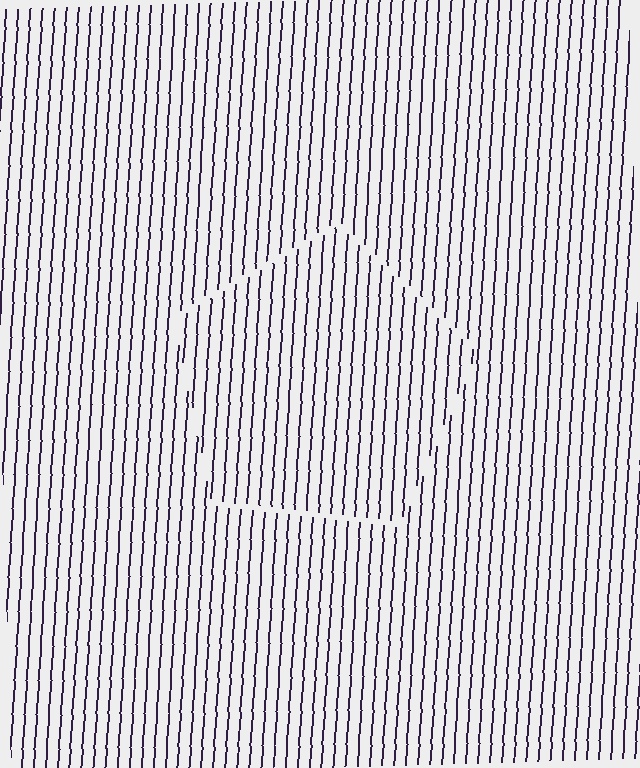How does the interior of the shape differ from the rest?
The interior of the shape contains the same grating, shifted by half a period — the contour is defined by the phase discontinuity where line-ends from the inner and outer gratings abut.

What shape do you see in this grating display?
An illusory pentagon. The interior of the shape contains the same grating, shifted by half a period — the contour is defined by the phase discontinuity where line-ends from the inner and outer gratings abut.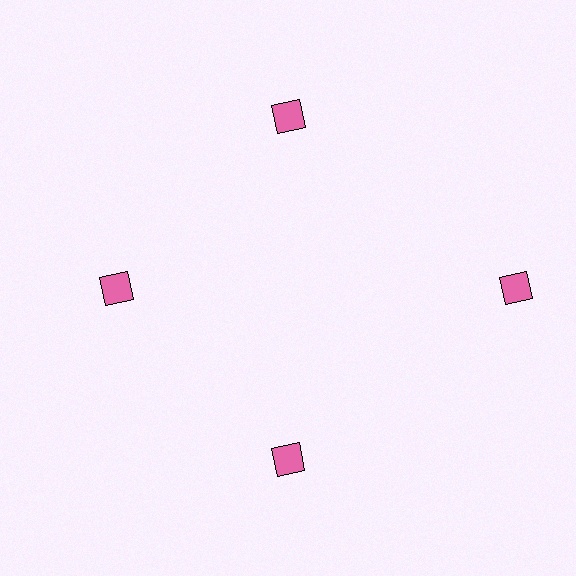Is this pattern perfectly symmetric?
No. The 4 pink squares are arranged in a ring, but one element near the 3 o'clock position is pushed outward from the center, breaking the 4-fold rotational symmetry.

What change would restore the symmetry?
The symmetry would be restored by moving it inward, back onto the ring so that all 4 squares sit at equal angles and equal distance from the center.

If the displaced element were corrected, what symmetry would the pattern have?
It would have 4-fold rotational symmetry — the pattern would map onto itself every 90 degrees.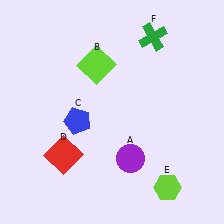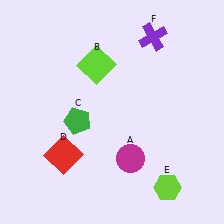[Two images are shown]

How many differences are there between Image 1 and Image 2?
There are 3 differences between the two images.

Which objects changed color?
A changed from purple to magenta. C changed from blue to green. F changed from green to purple.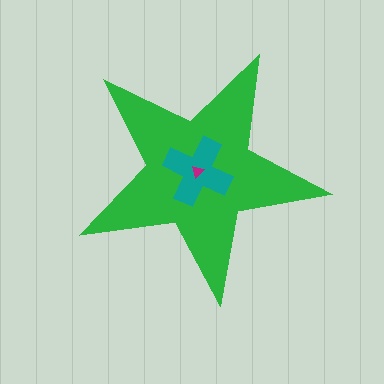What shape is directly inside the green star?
The teal cross.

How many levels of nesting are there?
3.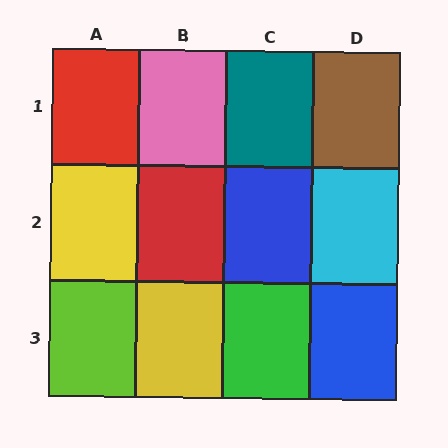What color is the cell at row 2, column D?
Cyan.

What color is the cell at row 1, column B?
Pink.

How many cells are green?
1 cell is green.